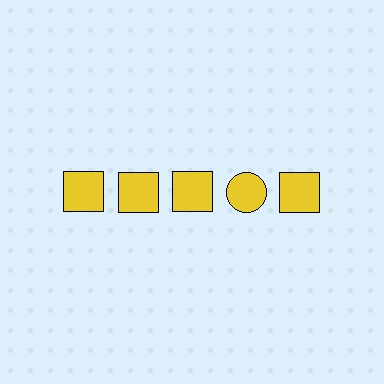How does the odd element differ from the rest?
It has a different shape: circle instead of square.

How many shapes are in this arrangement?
There are 5 shapes arranged in a grid pattern.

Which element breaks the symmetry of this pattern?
The yellow circle in the top row, second from right column breaks the symmetry. All other shapes are yellow squares.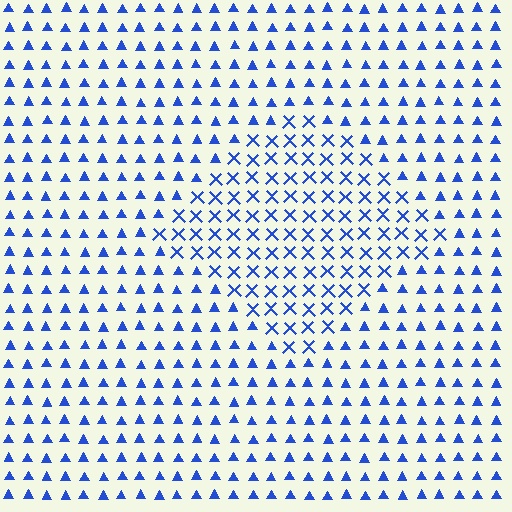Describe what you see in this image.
The image is filled with small blue elements arranged in a uniform grid. A diamond-shaped region contains X marks, while the surrounding area contains triangles. The boundary is defined purely by the change in element shape.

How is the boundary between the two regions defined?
The boundary is defined by a change in element shape: X marks inside vs. triangles outside. All elements share the same color and spacing.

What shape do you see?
I see a diamond.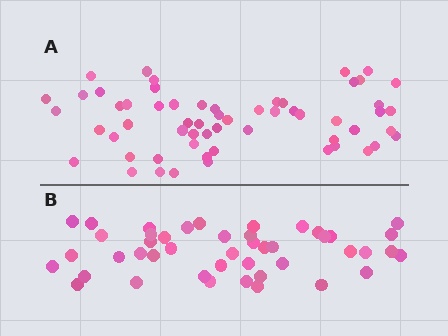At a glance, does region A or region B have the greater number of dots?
Region A (the top region) has more dots.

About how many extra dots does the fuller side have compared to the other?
Region A has approximately 15 more dots than region B.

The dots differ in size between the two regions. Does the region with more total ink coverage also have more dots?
No. Region B has more total ink coverage because its dots are larger, but region A actually contains more individual dots. Total area can be misleading — the number of items is what matters here.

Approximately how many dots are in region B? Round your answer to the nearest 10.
About 40 dots. (The exact count is 45, which rounds to 40.)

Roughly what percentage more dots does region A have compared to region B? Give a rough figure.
About 30% more.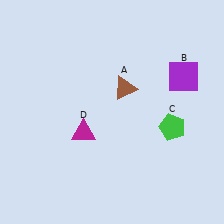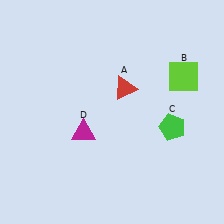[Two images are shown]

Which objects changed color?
A changed from brown to red. B changed from purple to lime.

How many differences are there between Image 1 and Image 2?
There are 2 differences between the two images.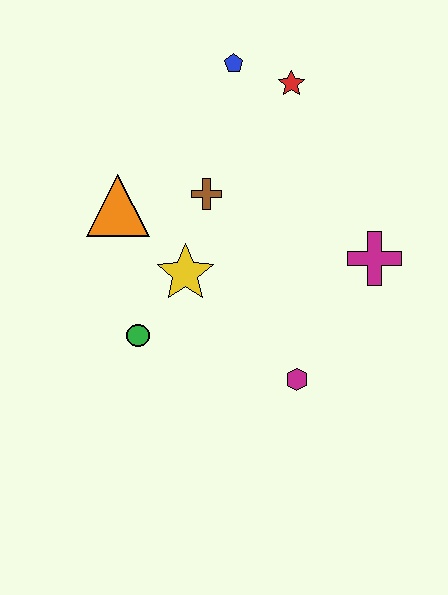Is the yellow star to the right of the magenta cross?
No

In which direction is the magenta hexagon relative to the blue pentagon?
The magenta hexagon is below the blue pentagon.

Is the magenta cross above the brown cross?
No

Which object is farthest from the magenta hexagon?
The blue pentagon is farthest from the magenta hexagon.